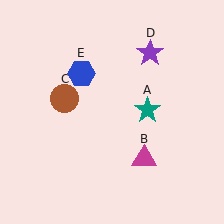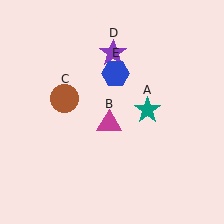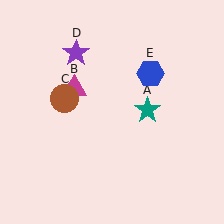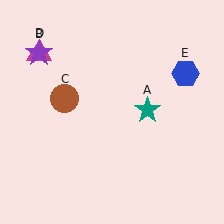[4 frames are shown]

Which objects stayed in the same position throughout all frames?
Teal star (object A) and brown circle (object C) remained stationary.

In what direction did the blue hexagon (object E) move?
The blue hexagon (object E) moved right.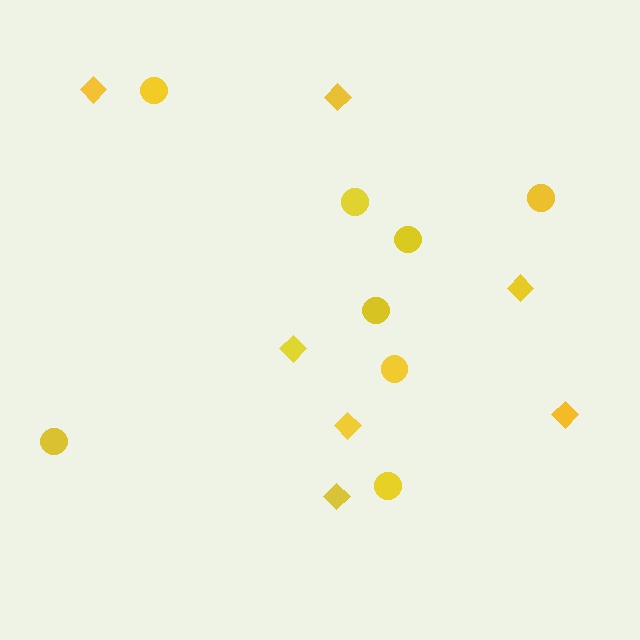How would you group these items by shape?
There are 2 groups: one group of circles (8) and one group of diamonds (7).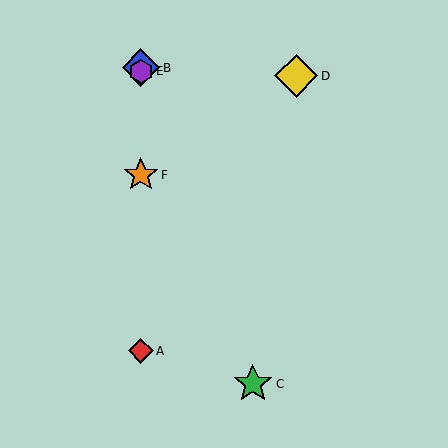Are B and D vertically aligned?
No, B is at x≈141 and D is at x≈296.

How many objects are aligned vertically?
4 objects (A, B, E, F) are aligned vertically.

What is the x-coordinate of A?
Object A is at x≈141.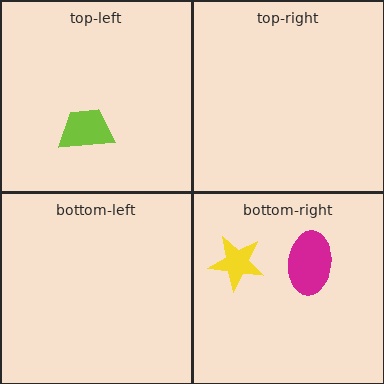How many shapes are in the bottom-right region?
2.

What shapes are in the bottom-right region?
The yellow star, the magenta ellipse.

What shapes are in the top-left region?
The lime trapezoid.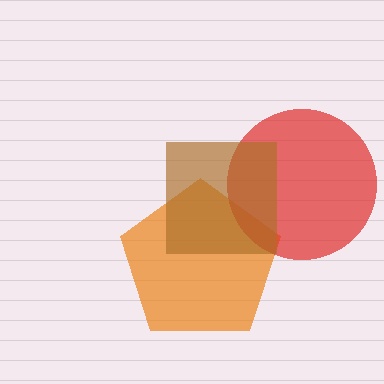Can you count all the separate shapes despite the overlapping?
Yes, there are 3 separate shapes.